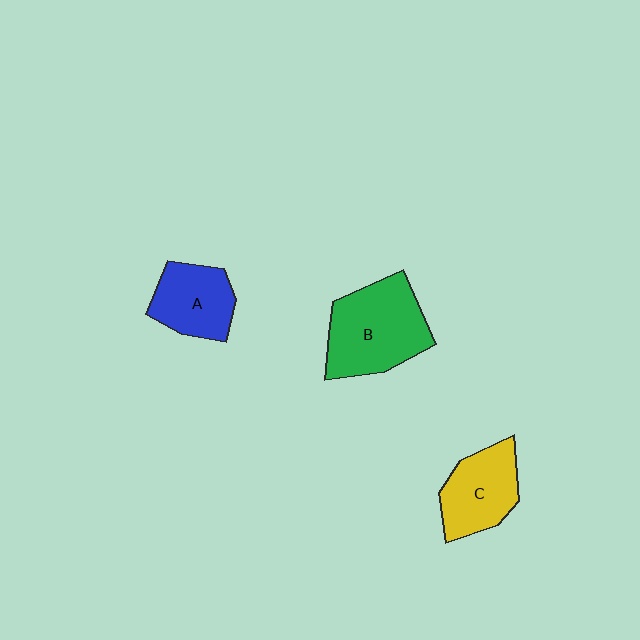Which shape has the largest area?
Shape B (green).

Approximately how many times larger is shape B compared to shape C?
Approximately 1.4 times.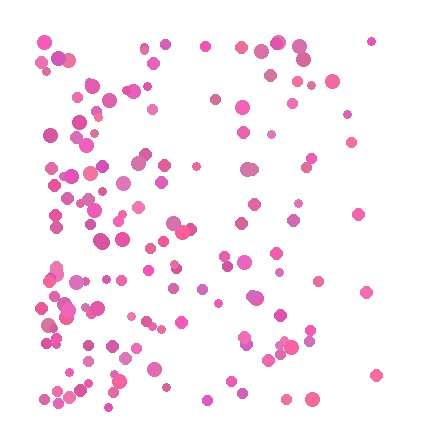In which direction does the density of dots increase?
From right to left, with the left side densest.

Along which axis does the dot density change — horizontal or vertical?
Horizontal.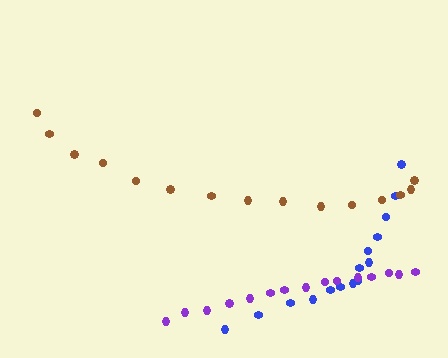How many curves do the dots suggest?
There are 3 distinct paths.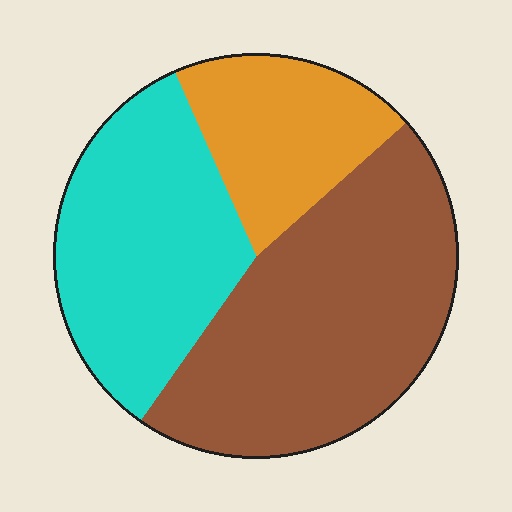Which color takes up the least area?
Orange, at roughly 20%.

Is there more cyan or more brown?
Brown.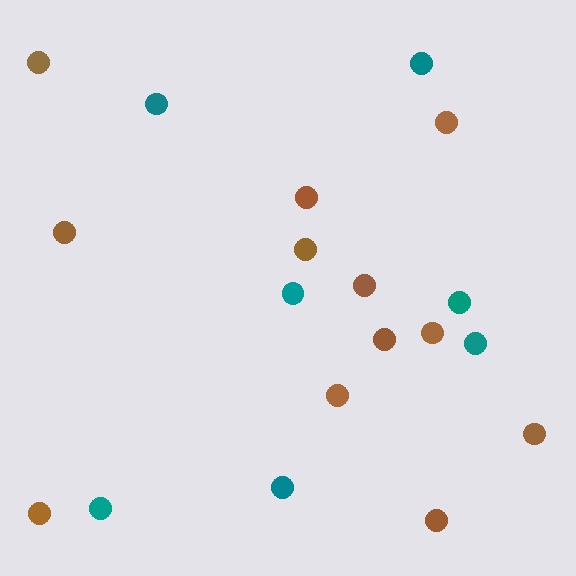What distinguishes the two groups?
There are 2 groups: one group of teal circles (7) and one group of brown circles (12).